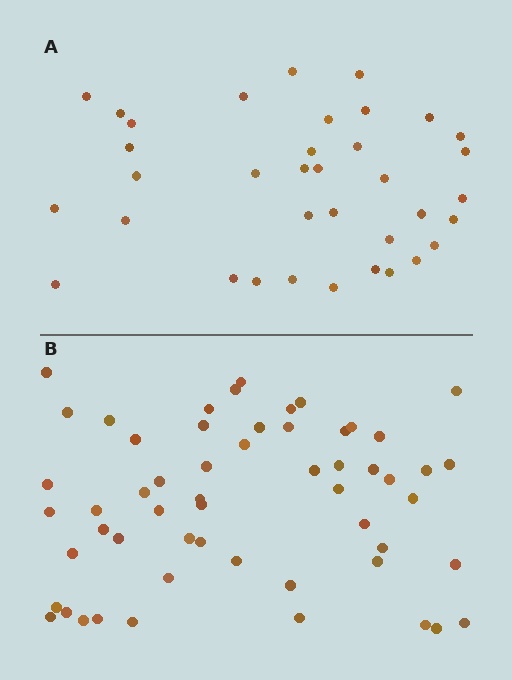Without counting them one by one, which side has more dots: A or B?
Region B (the bottom region) has more dots.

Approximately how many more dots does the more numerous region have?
Region B has approximately 20 more dots than region A.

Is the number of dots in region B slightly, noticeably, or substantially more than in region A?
Region B has substantially more. The ratio is roughly 1.6 to 1.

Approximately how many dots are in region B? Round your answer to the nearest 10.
About 60 dots. (The exact count is 56, which rounds to 60.)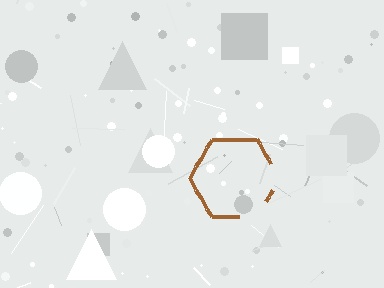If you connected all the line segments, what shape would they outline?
They would outline a hexagon.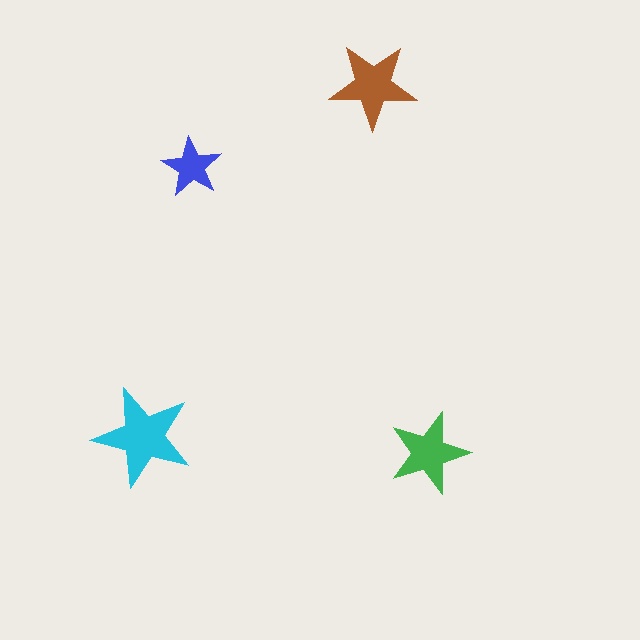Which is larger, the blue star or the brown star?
The brown one.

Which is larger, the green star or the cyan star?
The cyan one.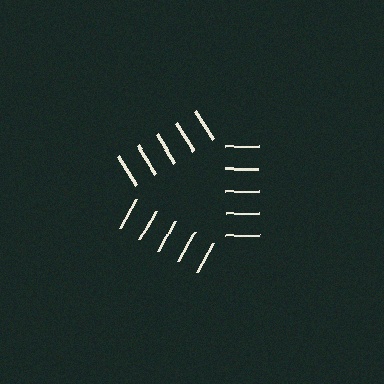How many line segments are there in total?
15 — 5 along each of the 3 edges.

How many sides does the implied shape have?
3 sides — the line-ends trace a triangle.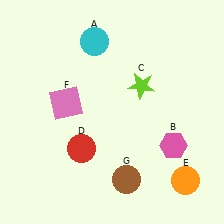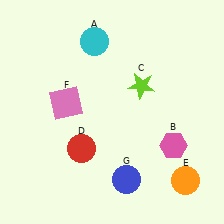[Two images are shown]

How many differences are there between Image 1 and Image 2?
There is 1 difference between the two images.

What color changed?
The circle (G) changed from brown in Image 1 to blue in Image 2.